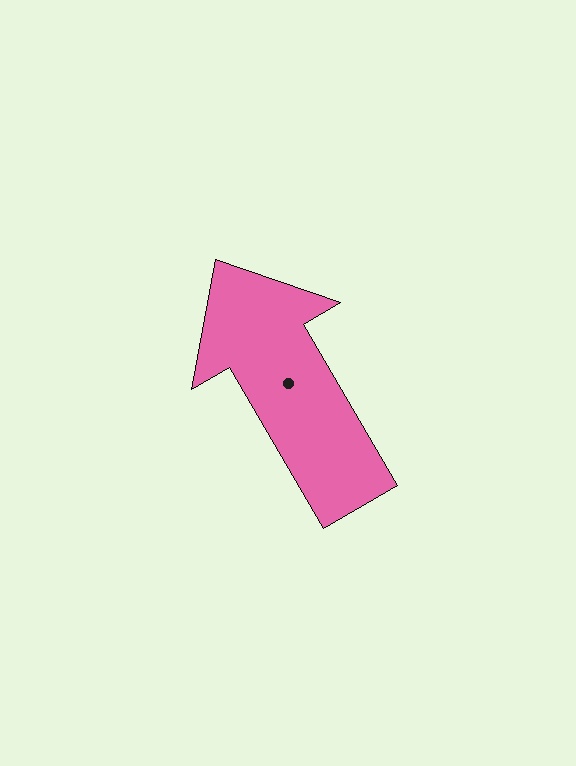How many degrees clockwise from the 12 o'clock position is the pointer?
Approximately 330 degrees.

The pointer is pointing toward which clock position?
Roughly 11 o'clock.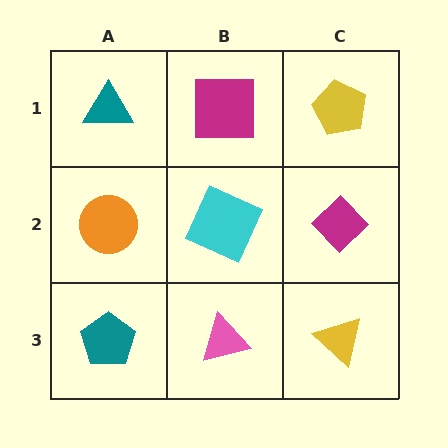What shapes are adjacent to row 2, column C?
A yellow pentagon (row 1, column C), a yellow triangle (row 3, column C), a cyan square (row 2, column B).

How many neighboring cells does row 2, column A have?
3.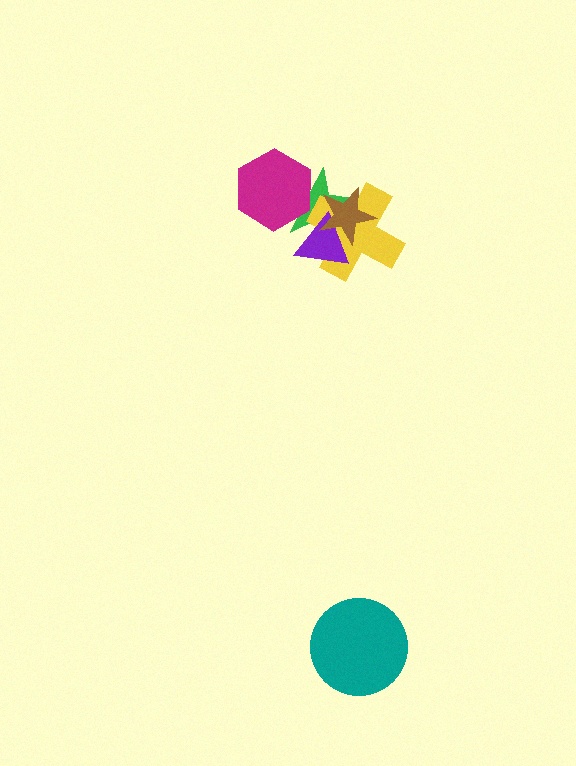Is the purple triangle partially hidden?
Yes, it is partially covered by another shape.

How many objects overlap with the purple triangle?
3 objects overlap with the purple triangle.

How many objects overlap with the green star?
4 objects overlap with the green star.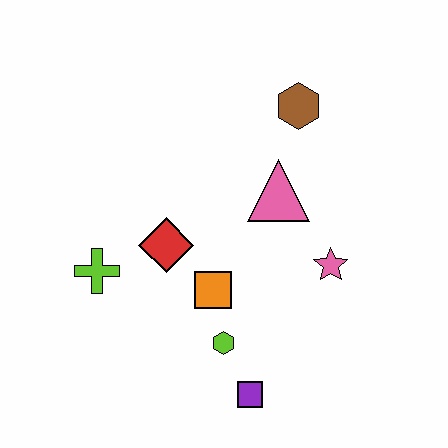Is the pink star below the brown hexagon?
Yes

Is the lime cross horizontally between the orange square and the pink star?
No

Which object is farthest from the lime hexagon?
The brown hexagon is farthest from the lime hexagon.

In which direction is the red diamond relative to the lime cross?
The red diamond is to the right of the lime cross.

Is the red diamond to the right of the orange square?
No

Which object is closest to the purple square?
The lime hexagon is closest to the purple square.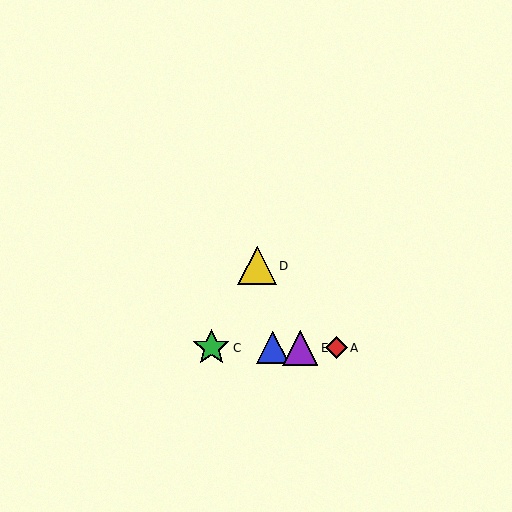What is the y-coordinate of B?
Object B is at y≈348.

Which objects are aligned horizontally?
Objects A, B, C, E are aligned horizontally.